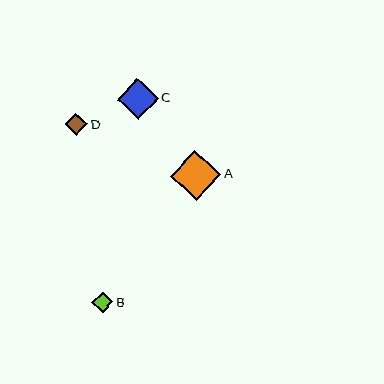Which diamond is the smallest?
Diamond B is the smallest with a size of approximately 21 pixels.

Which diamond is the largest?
Diamond A is the largest with a size of approximately 51 pixels.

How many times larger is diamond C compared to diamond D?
Diamond C is approximately 1.8 times the size of diamond D.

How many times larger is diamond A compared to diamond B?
Diamond A is approximately 2.5 times the size of diamond B.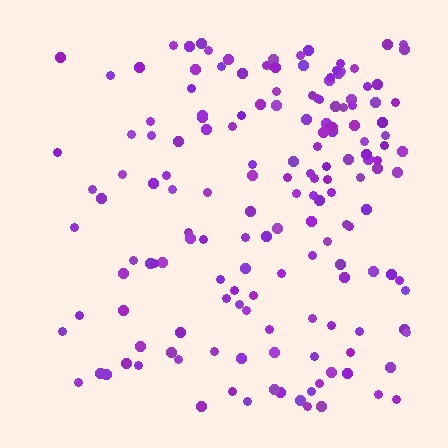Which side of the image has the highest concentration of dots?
The right.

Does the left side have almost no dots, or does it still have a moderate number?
Still a moderate number, just noticeably fewer than the right.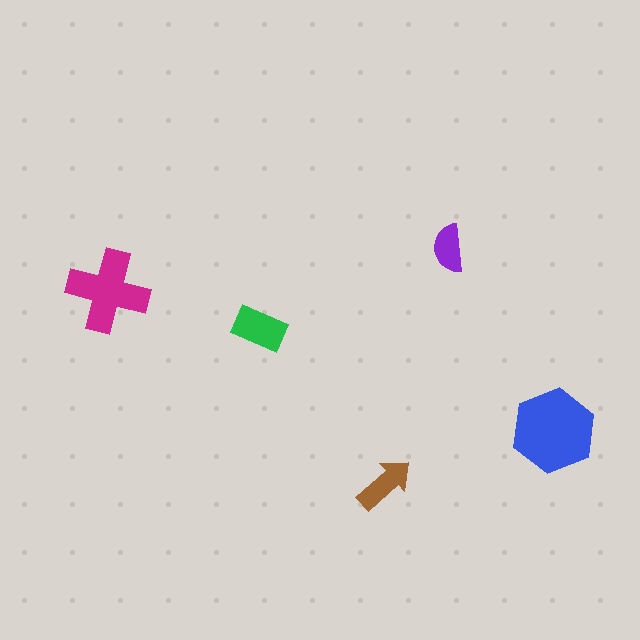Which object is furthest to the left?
The magenta cross is leftmost.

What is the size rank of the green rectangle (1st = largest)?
3rd.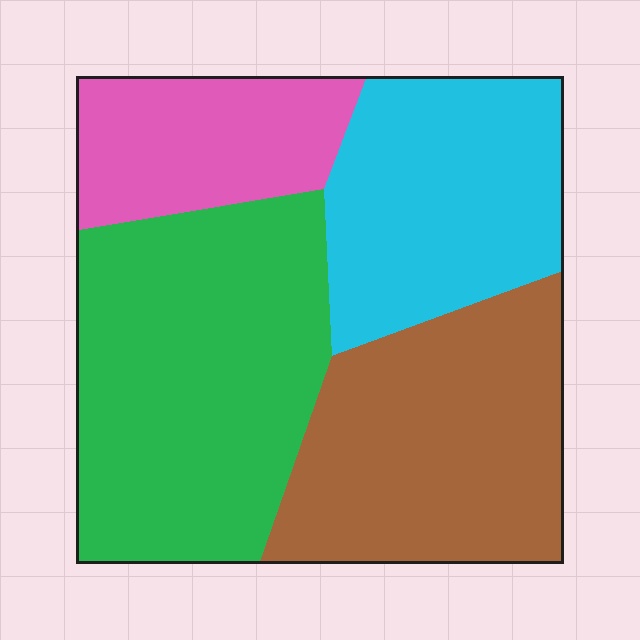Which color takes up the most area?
Green, at roughly 35%.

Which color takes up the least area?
Pink, at roughly 15%.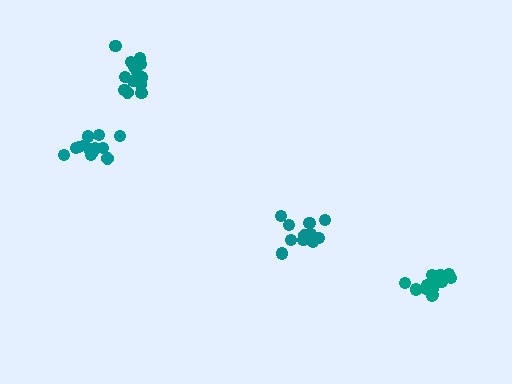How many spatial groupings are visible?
There are 4 spatial groupings.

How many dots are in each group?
Group 1: 13 dots, Group 2: 11 dots, Group 3: 14 dots, Group 4: 13 dots (51 total).